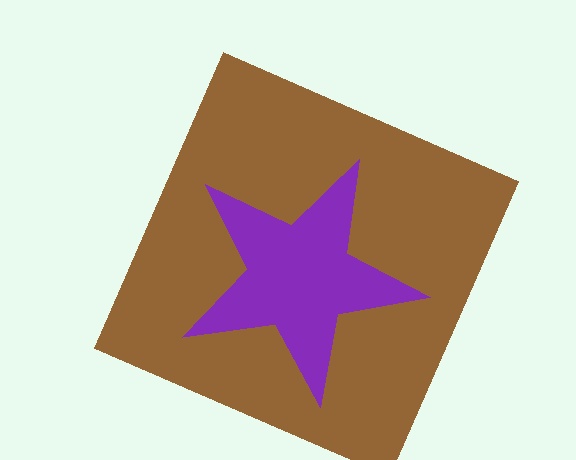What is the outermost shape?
The brown square.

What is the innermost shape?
The purple star.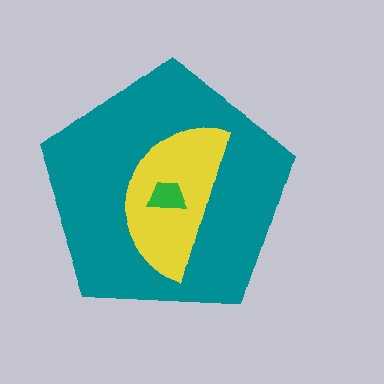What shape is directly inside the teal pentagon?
The yellow semicircle.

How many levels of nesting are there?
3.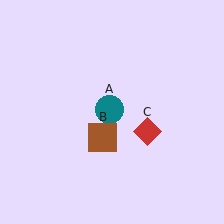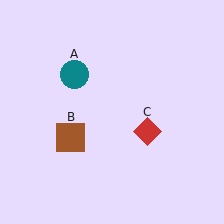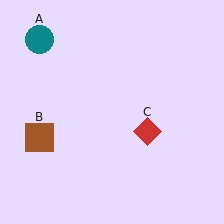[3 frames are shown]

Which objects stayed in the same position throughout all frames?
Red diamond (object C) remained stationary.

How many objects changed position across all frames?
2 objects changed position: teal circle (object A), brown square (object B).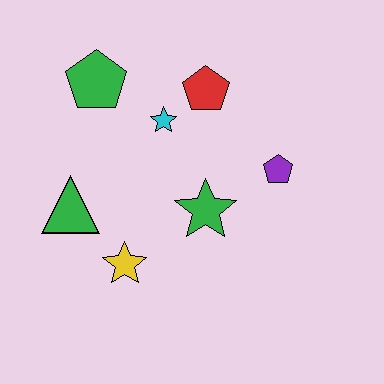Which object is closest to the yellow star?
The green triangle is closest to the yellow star.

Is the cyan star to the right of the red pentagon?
No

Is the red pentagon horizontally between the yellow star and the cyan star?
No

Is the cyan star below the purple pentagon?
No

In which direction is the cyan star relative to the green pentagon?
The cyan star is to the right of the green pentagon.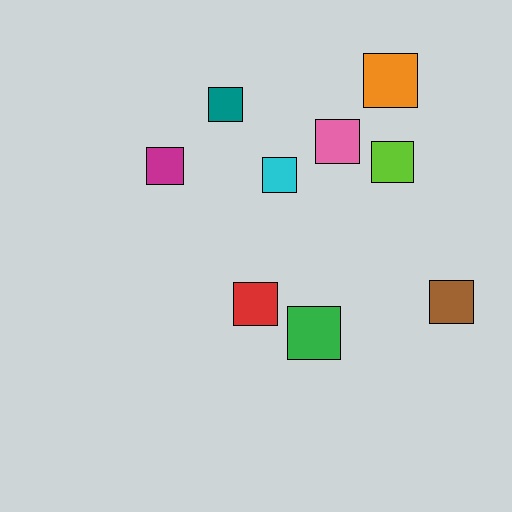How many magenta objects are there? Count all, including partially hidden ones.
There is 1 magenta object.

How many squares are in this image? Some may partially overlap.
There are 9 squares.